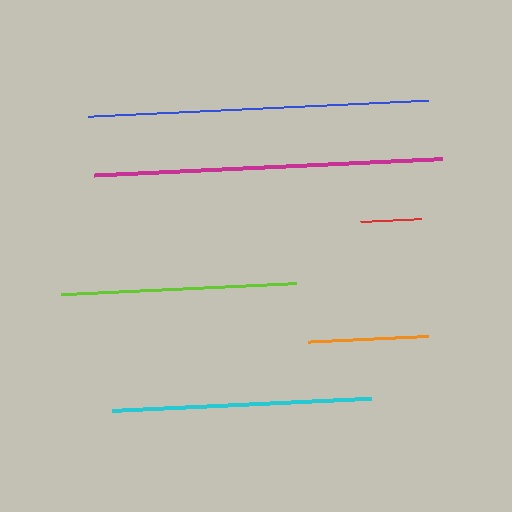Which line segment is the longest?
The magenta line is the longest at approximately 348 pixels.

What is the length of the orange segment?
The orange segment is approximately 120 pixels long.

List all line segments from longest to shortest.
From longest to shortest: magenta, blue, cyan, lime, orange, red.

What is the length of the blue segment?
The blue segment is approximately 340 pixels long.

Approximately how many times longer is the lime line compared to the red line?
The lime line is approximately 3.9 times the length of the red line.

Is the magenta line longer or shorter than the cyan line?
The magenta line is longer than the cyan line.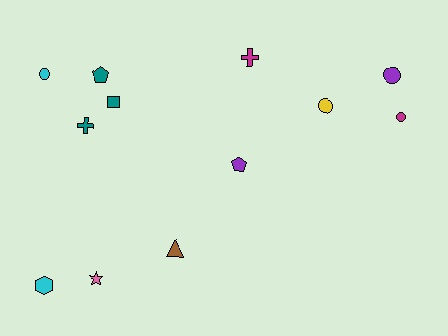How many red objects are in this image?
There are no red objects.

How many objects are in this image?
There are 12 objects.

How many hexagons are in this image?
There is 1 hexagon.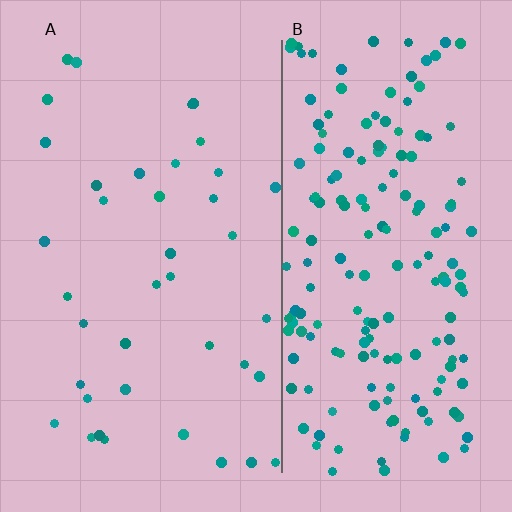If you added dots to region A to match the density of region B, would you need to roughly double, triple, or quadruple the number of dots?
Approximately quadruple.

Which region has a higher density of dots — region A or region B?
B (the right).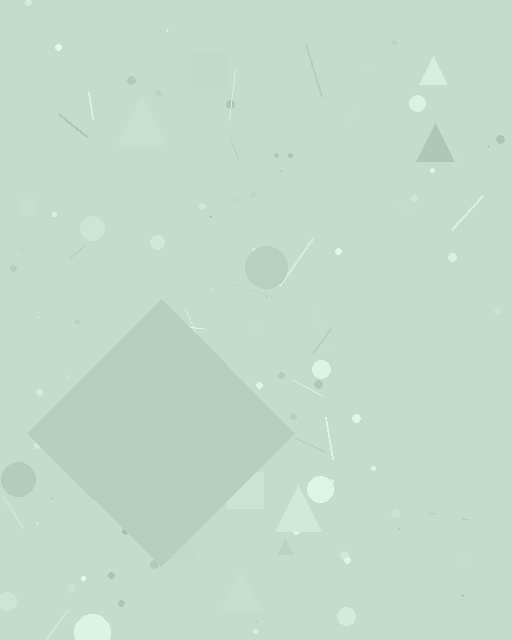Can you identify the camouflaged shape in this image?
The camouflaged shape is a diamond.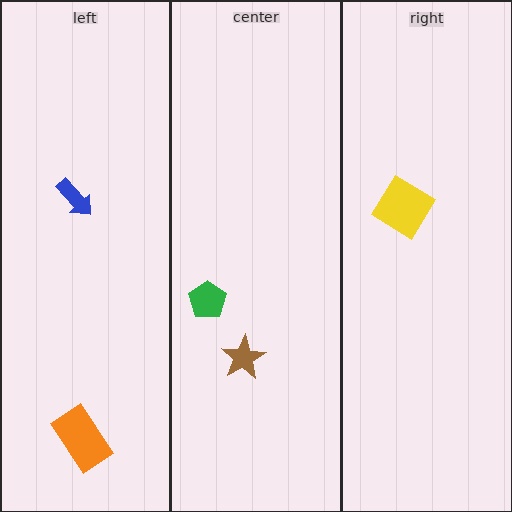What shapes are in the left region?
The orange rectangle, the blue arrow.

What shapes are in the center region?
The brown star, the green pentagon.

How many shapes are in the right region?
1.